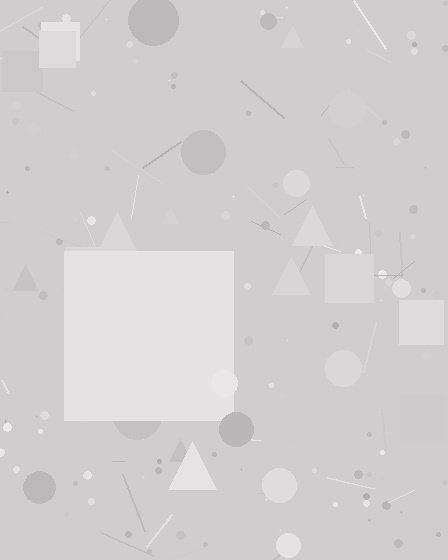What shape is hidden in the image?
A square is hidden in the image.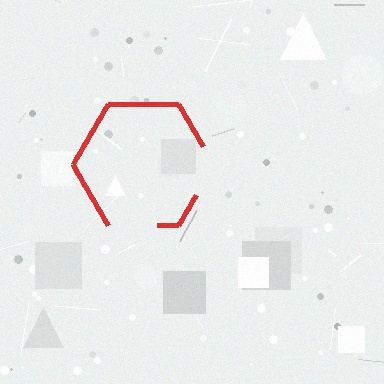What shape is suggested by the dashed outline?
The dashed outline suggests a hexagon.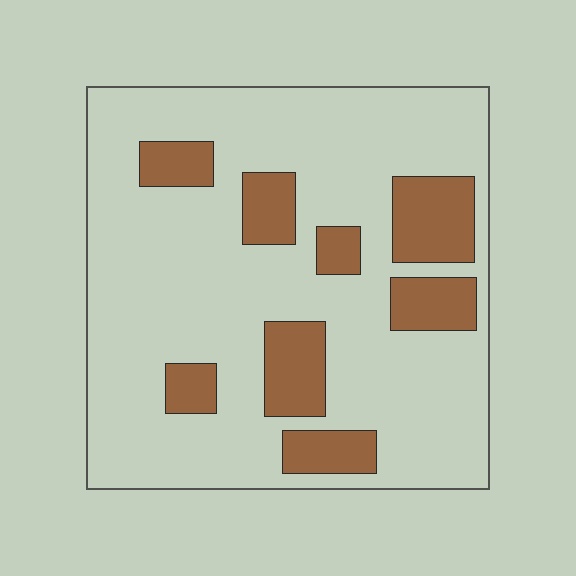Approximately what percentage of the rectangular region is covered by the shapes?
Approximately 20%.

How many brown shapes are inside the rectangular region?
8.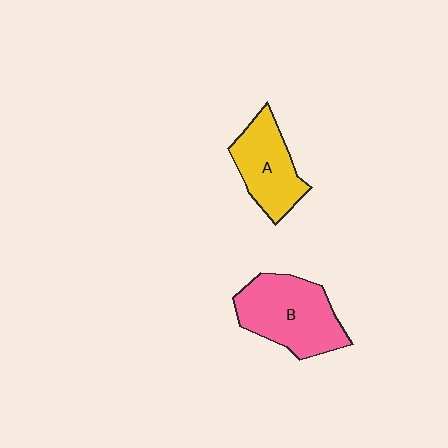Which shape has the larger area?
Shape B (pink).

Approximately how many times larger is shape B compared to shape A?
Approximately 1.3 times.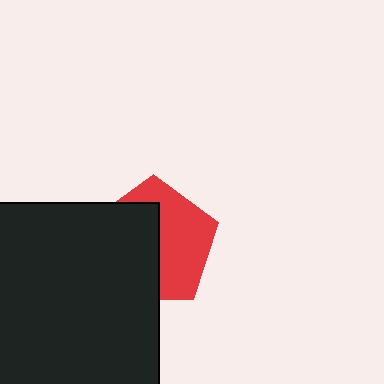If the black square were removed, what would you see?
You would see the complete red pentagon.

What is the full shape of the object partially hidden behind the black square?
The partially hidden object is a red pentagon.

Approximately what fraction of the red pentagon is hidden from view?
Roughly 51% of the red pentagon is hidden behind the black square.